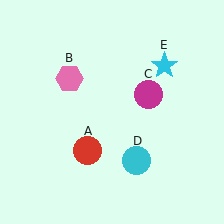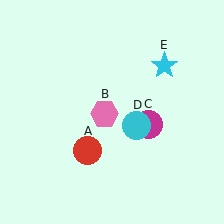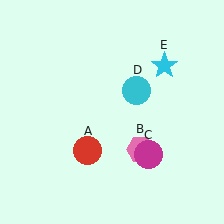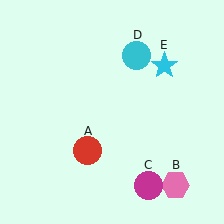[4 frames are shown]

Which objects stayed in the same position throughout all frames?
Red circle (object A) and cyan star (object E) remained stationary.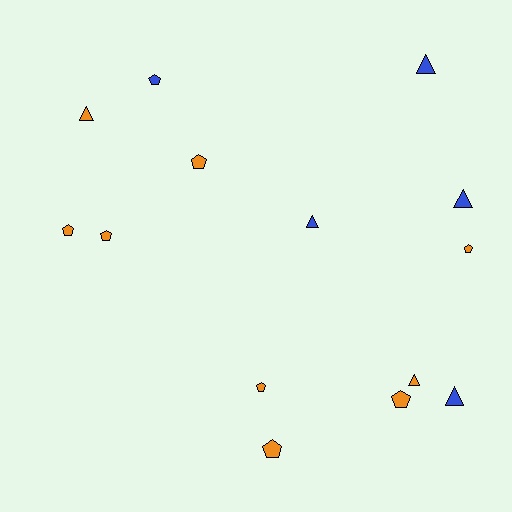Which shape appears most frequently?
Pentagon, with 8 objects.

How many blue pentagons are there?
There is 1 blue pentagon.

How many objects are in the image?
There are 14 objects.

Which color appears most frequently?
Orange, with 9 objects.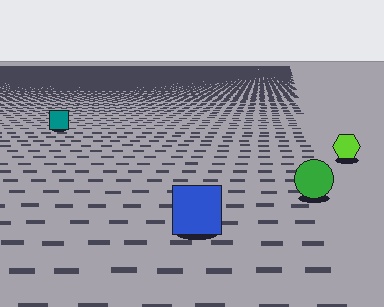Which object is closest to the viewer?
The blue square is closest. The texture marks near it are larger and more spread out.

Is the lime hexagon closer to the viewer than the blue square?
No. The blue square is closer — you can tell from the texture gradient: the ground texture is coarser near it.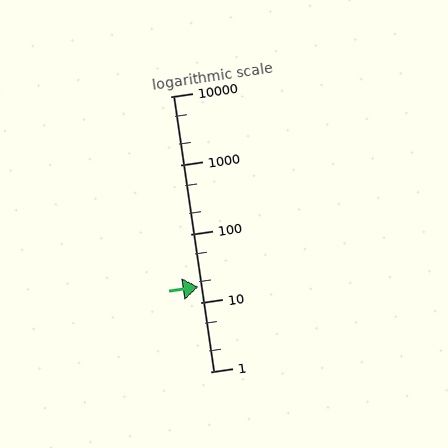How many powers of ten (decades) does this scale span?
The scale spans 4 decades, from 1 to 10000.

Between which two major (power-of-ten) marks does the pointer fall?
The pointer is between 10 and 100.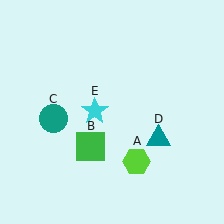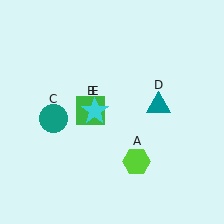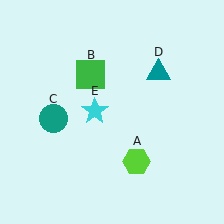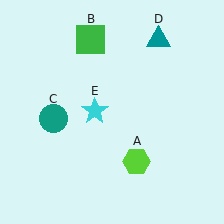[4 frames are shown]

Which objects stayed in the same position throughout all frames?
Lime hexagon (object A) and teal circle (object C) and cyan star (object E) remained stationary.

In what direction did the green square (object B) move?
The green square (object B) moved up.